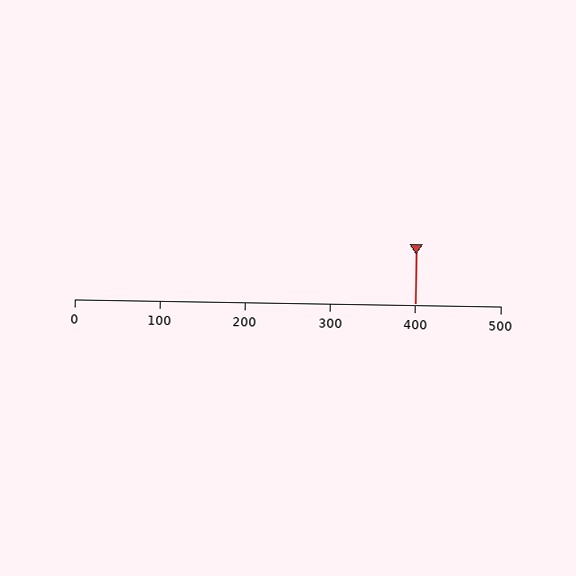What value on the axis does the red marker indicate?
The marker indicates approximately 400.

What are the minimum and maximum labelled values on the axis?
The axis runs from 0 to 500.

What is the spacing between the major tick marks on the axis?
The major ticks are spaced 100 apart.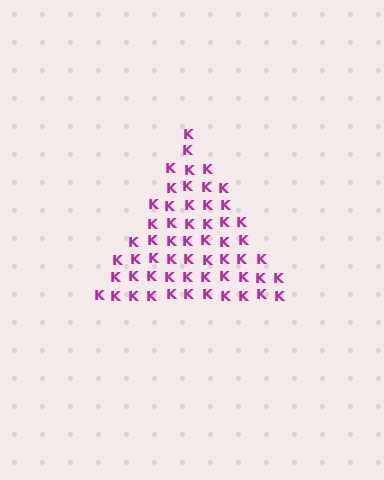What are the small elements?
The small elements are letter K's.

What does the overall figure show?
The overall figure shows a triangle.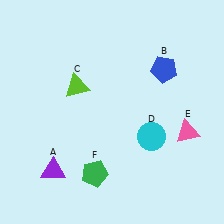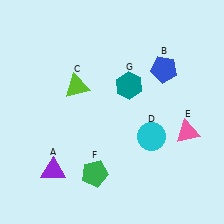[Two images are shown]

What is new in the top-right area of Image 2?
A teal hexagon (G) was added in the top-right area of Image 2.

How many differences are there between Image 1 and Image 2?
There is 1 difference between the two images.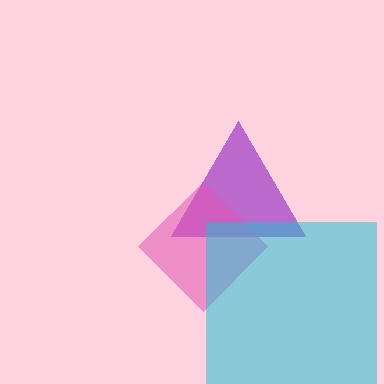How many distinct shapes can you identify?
There are 3 distinct shapes: a purple triangle, a pink diamond, a cyan square.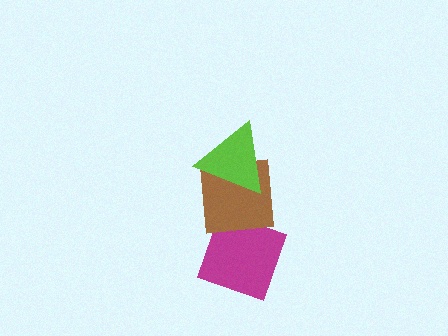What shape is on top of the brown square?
The lime triangle is on top of the brown square.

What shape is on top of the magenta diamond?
The brown square is on top of the magenta diamond.